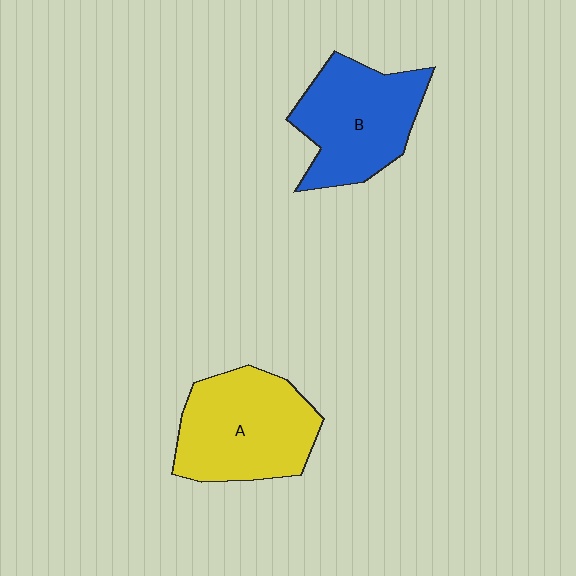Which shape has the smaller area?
Shape B (blue).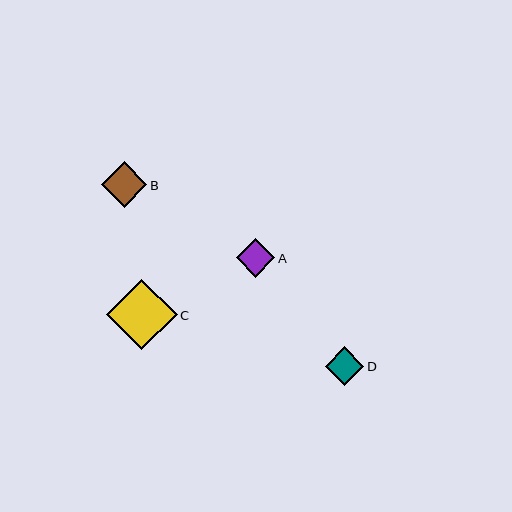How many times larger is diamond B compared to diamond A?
Diamond B is approximately 1.2 times the size of diamond A.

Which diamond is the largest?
Diamond C is the largest with a size of approximately 71 pixels.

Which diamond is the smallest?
Diamond D is the smallest with a size of approximately 38 pixels.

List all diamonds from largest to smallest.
From largest to smallest: C, B, A, D.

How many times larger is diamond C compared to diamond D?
Diamond C is approximately 1.8 times the size of diamond D.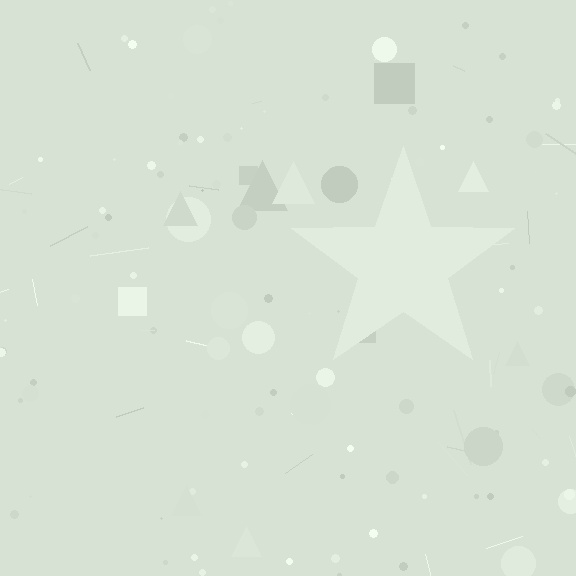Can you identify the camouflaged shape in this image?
The camouflaged shape is a star.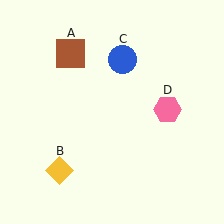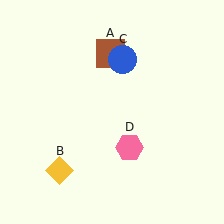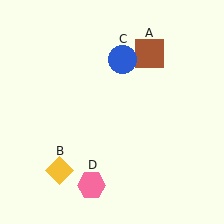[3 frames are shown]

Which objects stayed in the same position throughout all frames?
Yellow diamond (object B) and blue circle (object C) remained stationary.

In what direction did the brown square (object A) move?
The brown square (object A) moved right.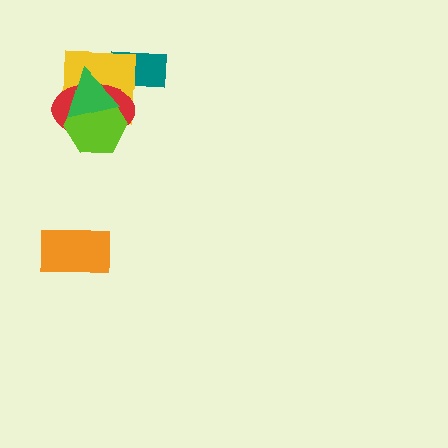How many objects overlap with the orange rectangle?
0 objects overlap with the orange rectangle.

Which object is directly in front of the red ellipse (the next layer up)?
The lime hexagon is directly in front of the red ellipse.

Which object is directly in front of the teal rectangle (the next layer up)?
The yellow square is directly in front of the teal rectangle.